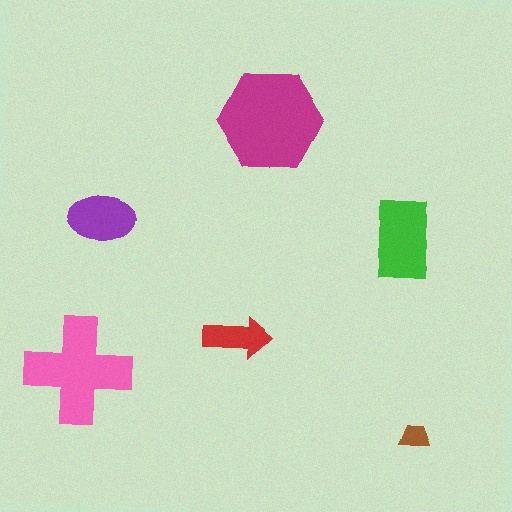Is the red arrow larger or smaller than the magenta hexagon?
Smaller.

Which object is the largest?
The magenta hexagon.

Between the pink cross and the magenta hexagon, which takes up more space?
The magenta hexagon.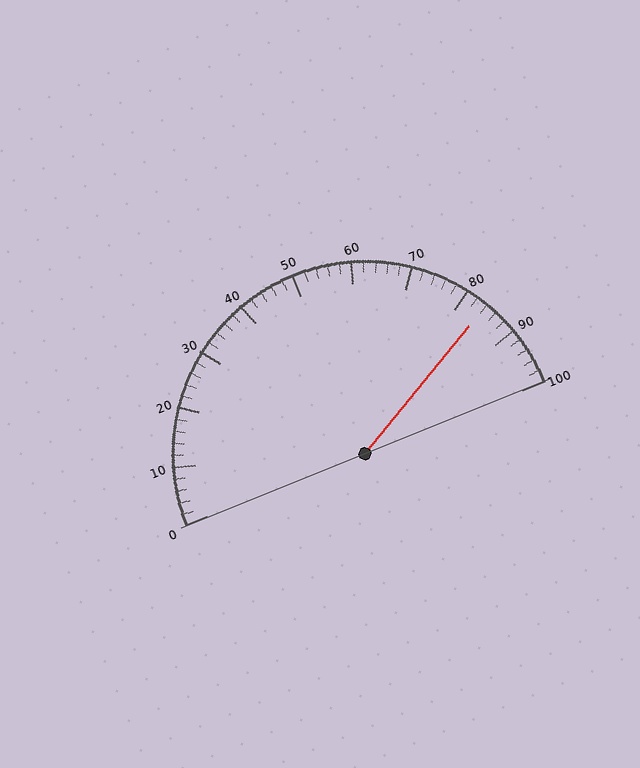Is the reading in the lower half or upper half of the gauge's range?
The reading is in the upper half of the range (0 to 100).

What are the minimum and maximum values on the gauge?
The gauge ranges from 0 to 100.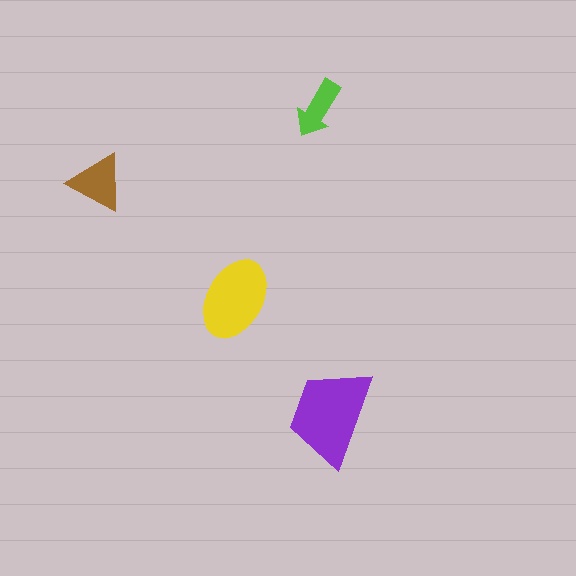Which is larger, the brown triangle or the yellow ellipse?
The yellow ellipse.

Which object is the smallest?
The lime arrow.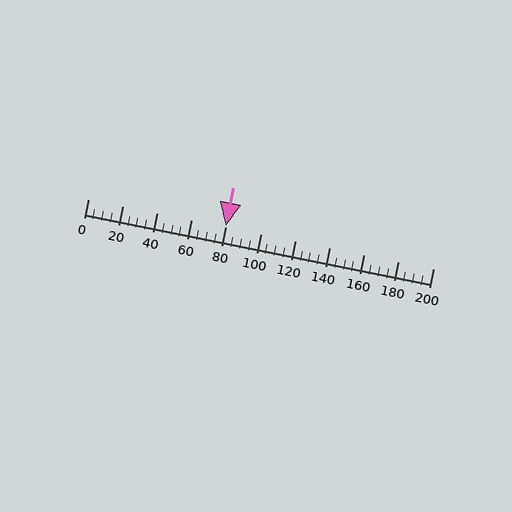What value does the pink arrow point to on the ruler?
The pink arrow points to approximately 80.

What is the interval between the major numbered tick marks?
The major tick marks are spaced 20 units apart.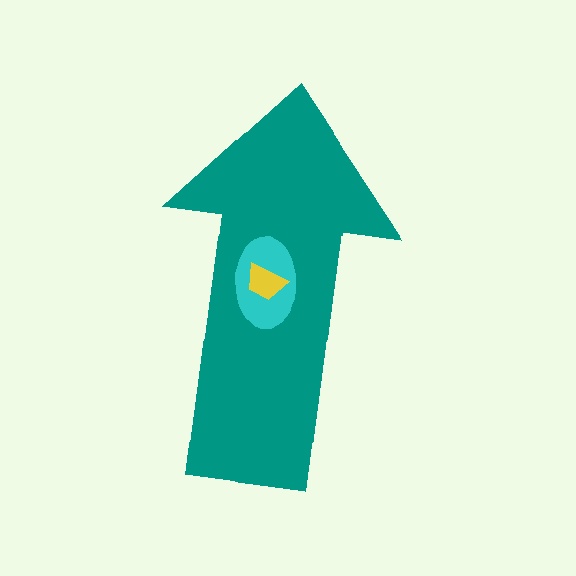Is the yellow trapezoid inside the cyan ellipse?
Yes.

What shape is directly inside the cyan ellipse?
The yellow trapezoid.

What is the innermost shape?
The yellow trapezoid.